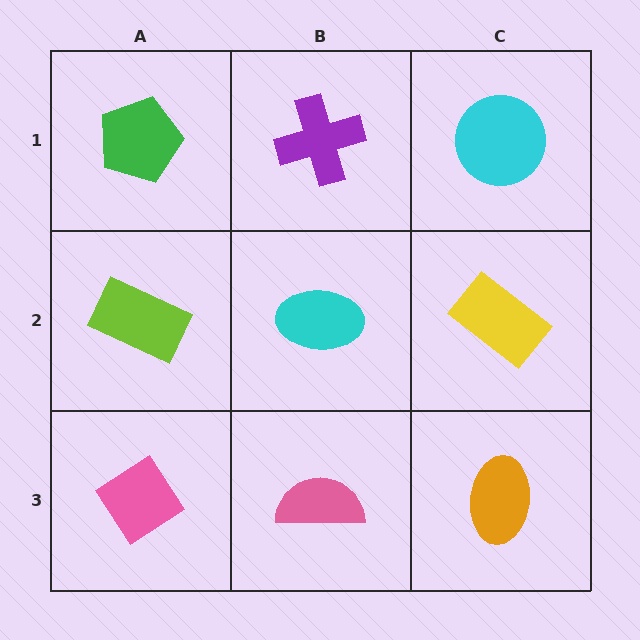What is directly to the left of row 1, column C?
A purple cross.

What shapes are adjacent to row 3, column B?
A cyan ellipse (row 2, column B), a pink diamond (row 3, column A), an orange ellipse (row 3, column C).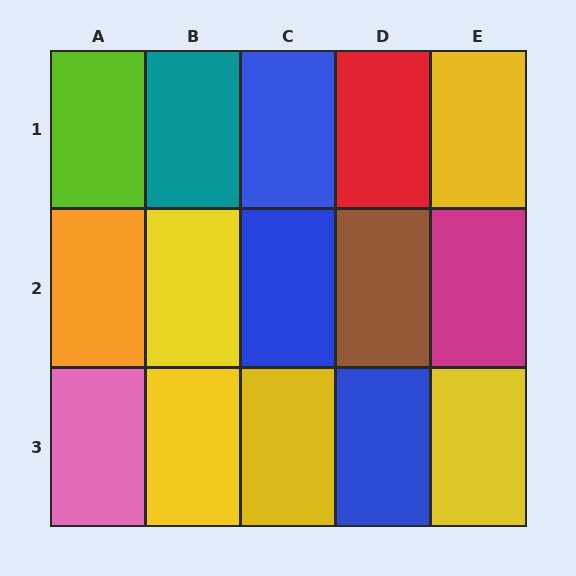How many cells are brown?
1 cell is brown.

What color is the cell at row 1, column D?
Red.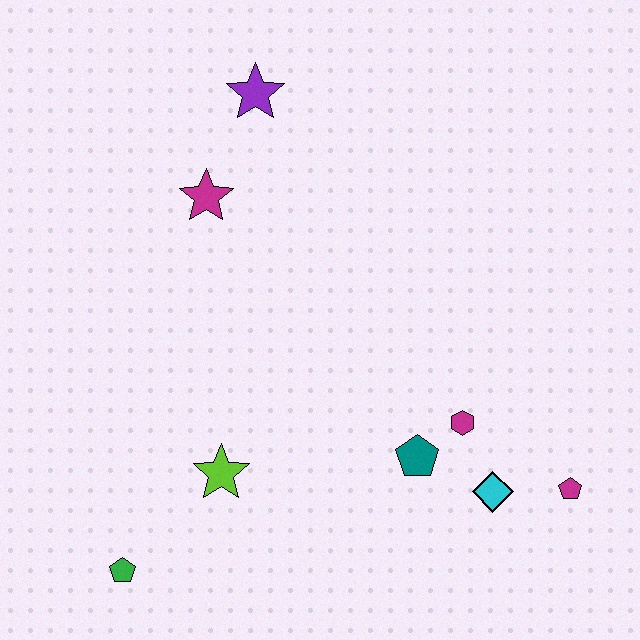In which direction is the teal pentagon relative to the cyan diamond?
The teal pentagon is to the left of the cyan diamond.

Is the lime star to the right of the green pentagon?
Yes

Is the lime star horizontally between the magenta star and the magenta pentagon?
Yes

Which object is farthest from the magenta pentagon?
The purple star is farthest from the magenta pentagon.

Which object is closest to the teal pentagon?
The magenta hexagon is closest to the teal pentagon.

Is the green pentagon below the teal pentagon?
Yes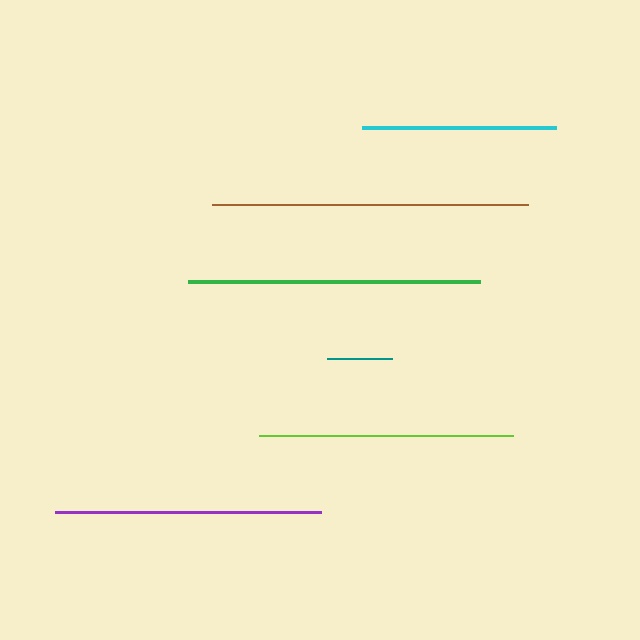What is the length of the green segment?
The green segment is approximately 291 pixels long.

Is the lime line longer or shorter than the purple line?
The purple line is longer than the lime line.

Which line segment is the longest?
The brown line is the longest at approximately 317 pixels.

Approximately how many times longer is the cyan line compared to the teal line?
The cyan line is approximately 3.0 times the length of the teal line.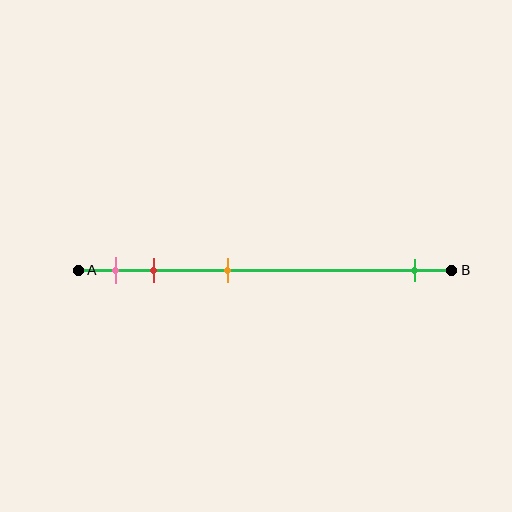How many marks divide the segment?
There are 4 marks dividing the segment.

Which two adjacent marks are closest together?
The pink and red marks are the closest adjacent pair.